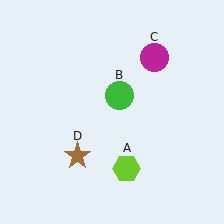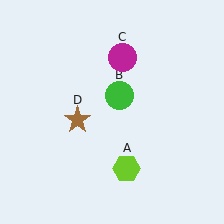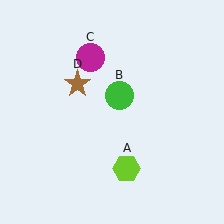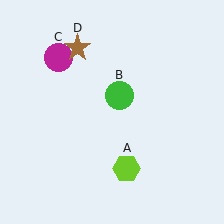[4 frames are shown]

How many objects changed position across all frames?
2 objects changed position: magenta circle (object C), brown star (object D).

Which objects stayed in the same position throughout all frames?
Lime hexagon (object A) and green circle (object B) remained stationary.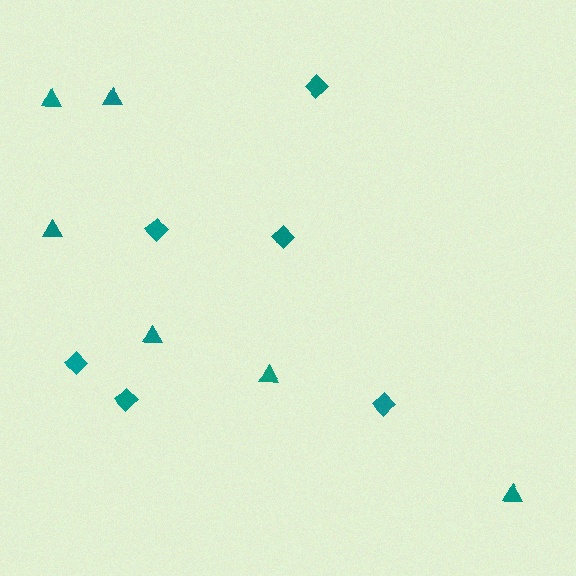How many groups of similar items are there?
There are 2 groups: one group of triangles (6) and one group of diamonds (6).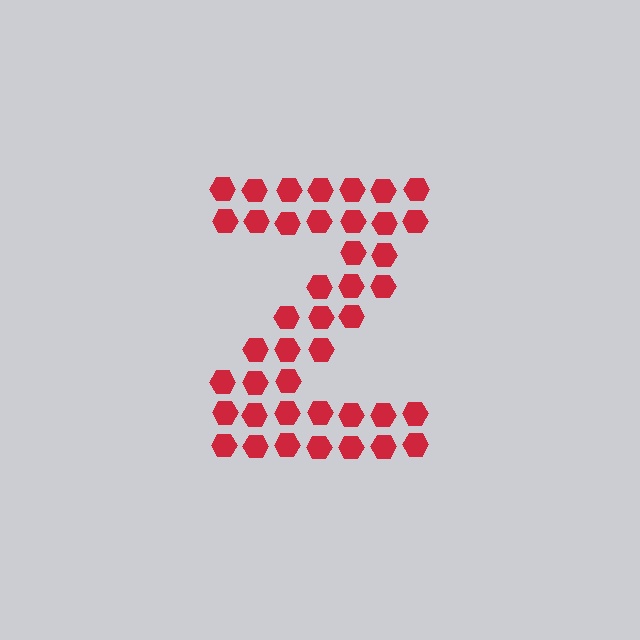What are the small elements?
The small elements are hexagons.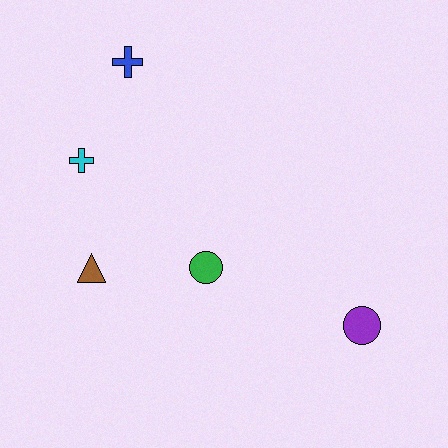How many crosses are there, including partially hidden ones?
There are 2 crosses.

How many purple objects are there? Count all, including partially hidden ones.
There is 1 purple object.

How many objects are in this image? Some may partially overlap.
There are 5 objects.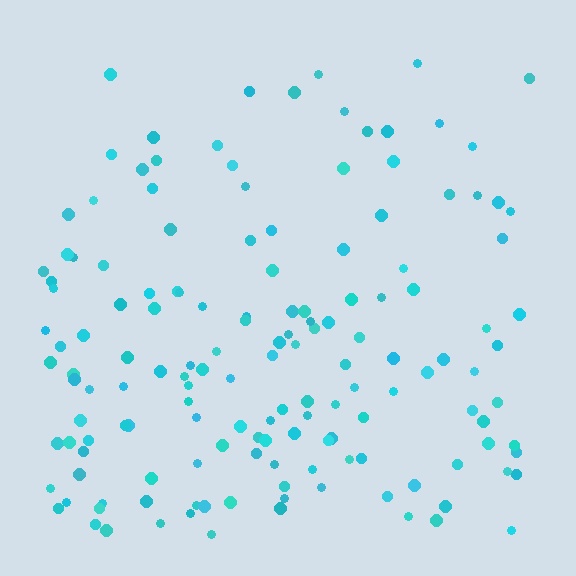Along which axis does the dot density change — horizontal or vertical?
Vertical.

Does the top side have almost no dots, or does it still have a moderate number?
Still a moderate number, just noticeably fewer than the bottom.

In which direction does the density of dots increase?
From top to bottom, with the bottom side densest.